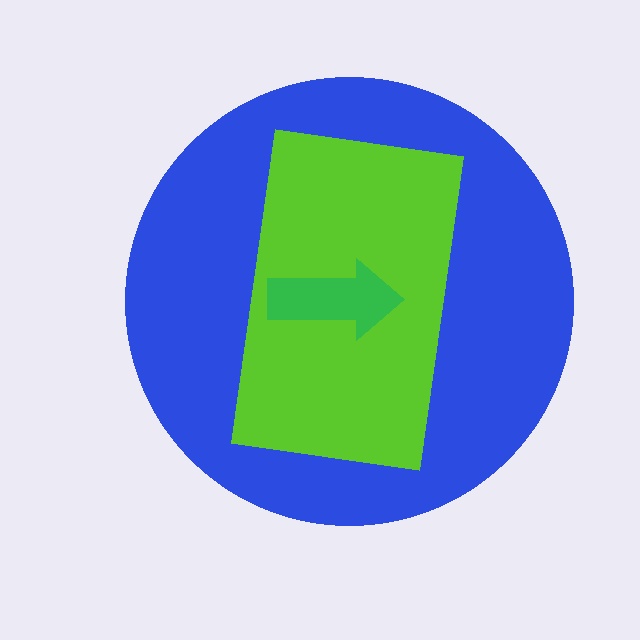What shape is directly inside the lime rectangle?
The green arrow.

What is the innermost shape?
The green arrow.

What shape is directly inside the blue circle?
The lime rectangle.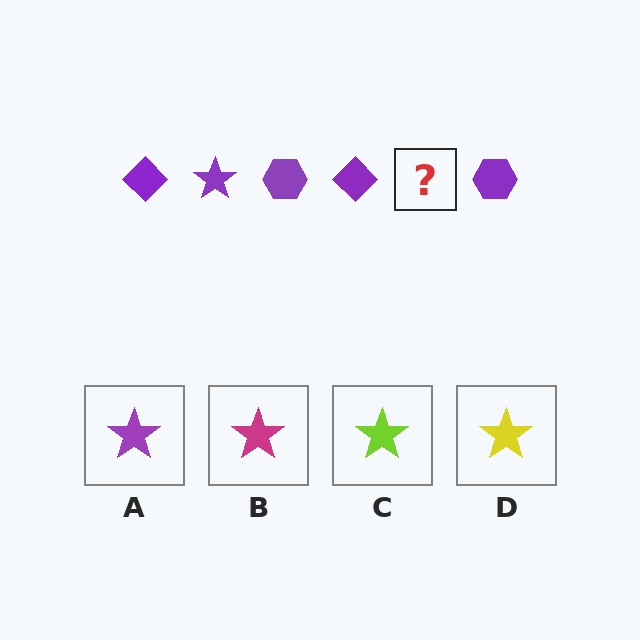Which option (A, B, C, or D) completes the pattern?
A.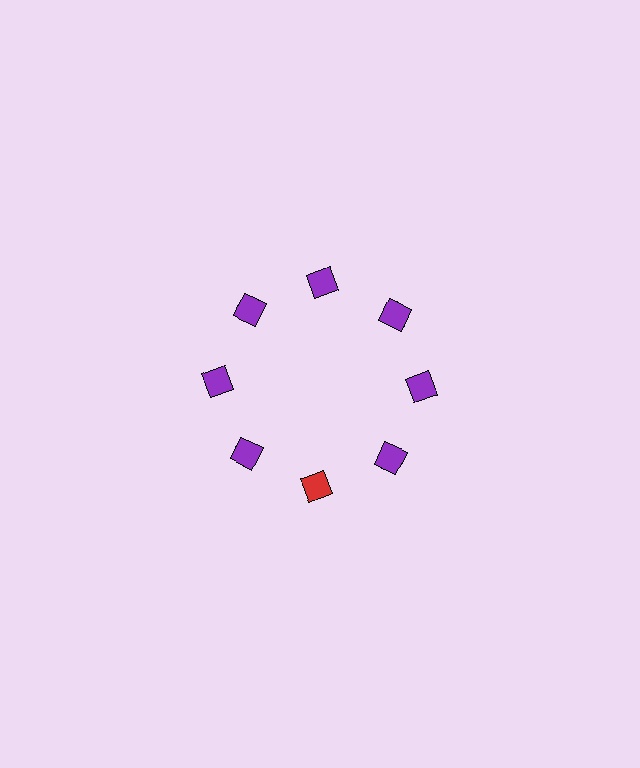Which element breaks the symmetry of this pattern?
The red diamond at roughly the 6 o'clock position breaks the symmetry. All other shapes are purple diamonds.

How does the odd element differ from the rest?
It has a different color: red instead of purple.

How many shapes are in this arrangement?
There are 8 shapes arranged in a ring pattern.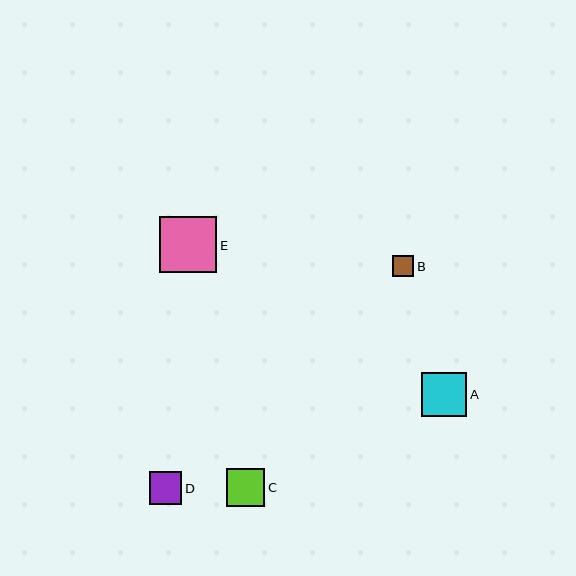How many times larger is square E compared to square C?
Square E is approximately 1.5 times the size of square C.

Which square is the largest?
Square E is the largest with a size of approximately 57 pixels.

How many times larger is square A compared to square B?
Square A is approximately 2.1 times the size of square B.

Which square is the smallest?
Square B is the smallest with a size of approximately 21 pixels.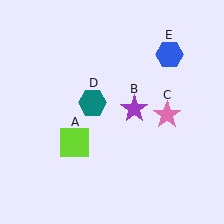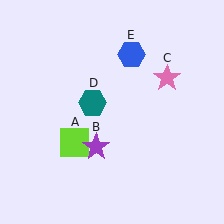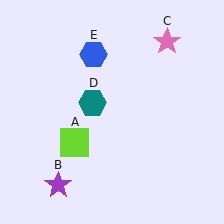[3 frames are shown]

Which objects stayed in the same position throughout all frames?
Lime square (object A) and teal hexagon (object D) remained stationary.